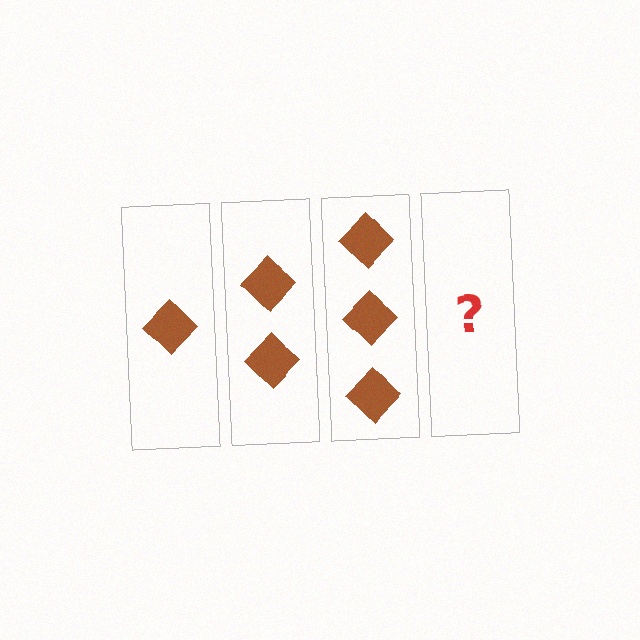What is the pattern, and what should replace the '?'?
The pattern is that each step adds one more diamond. The '?' should be 4 diamonds.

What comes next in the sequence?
The next element should be 4 diamonds.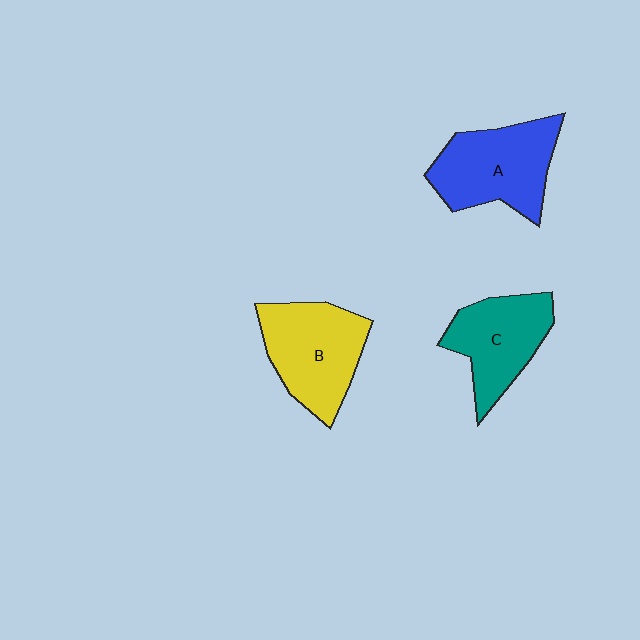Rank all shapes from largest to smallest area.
From largest to smallest: A (blue), B (yellow), C (teal).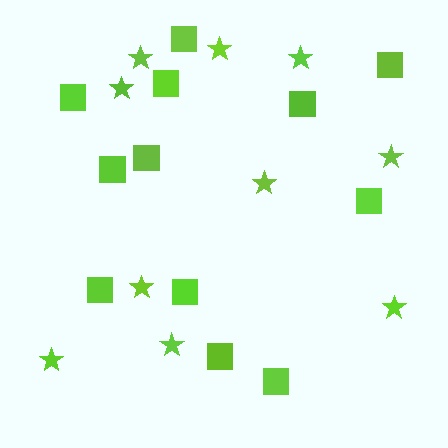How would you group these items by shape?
There are 2 groups: one group of stars (10) and one group of squares (12).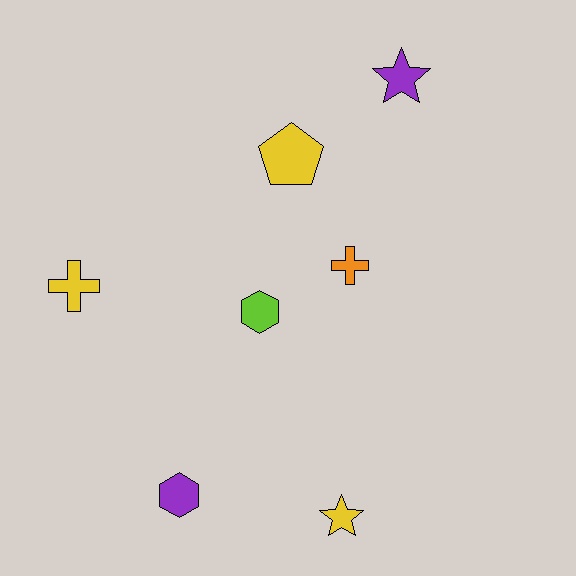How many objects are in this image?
There are 7 objects.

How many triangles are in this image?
There are no triangles.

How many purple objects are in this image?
There are 2 purple objects.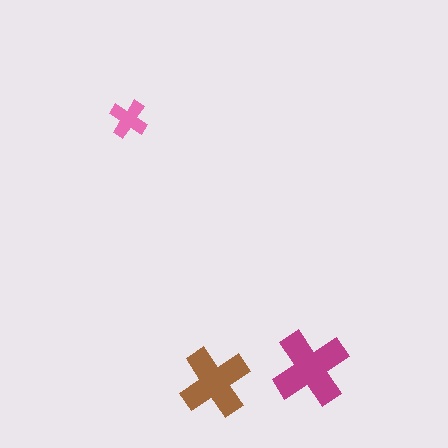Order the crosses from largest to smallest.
the magenta one, the brown one, the pink one.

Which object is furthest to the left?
The pink cross is leftmost.